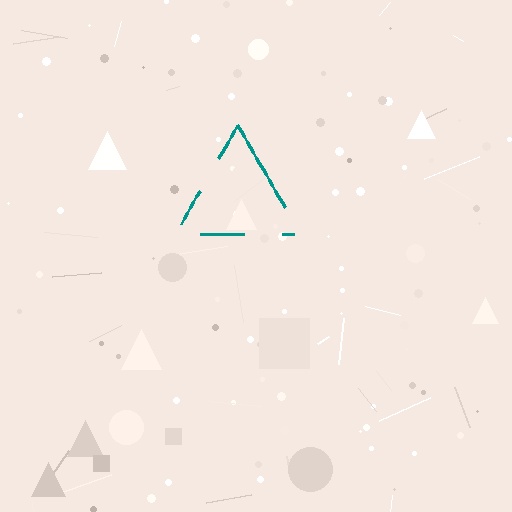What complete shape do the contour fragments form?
The contour fragments form a triangle.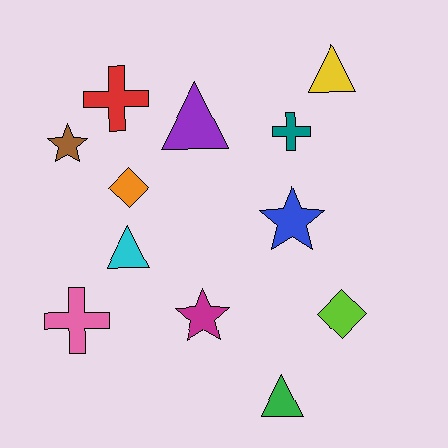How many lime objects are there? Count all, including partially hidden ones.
There is 1 lime object.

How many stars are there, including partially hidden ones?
There are 3 stars.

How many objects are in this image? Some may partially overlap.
There are 12 objects.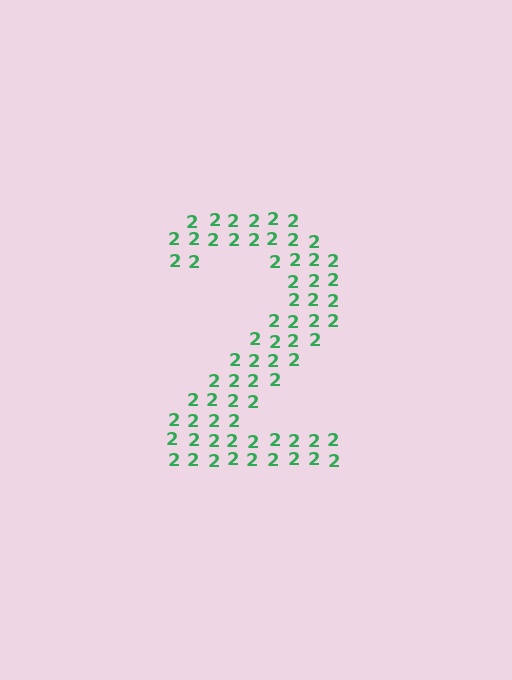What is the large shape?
The large shape is the digit 2.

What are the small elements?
The small elements are digit 2's.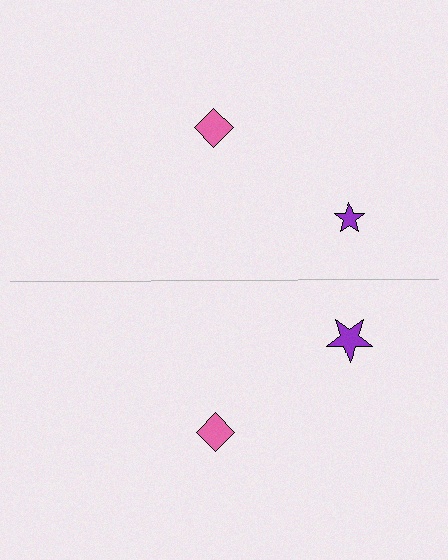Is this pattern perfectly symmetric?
No, the pattern is not perfectly symmetric. The purple star on the bottom side has a different size than its mirror counterpart.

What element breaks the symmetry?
The purple star on the bottom side has a different size than its mirror counterpart.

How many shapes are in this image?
There are 4 shapes in this image.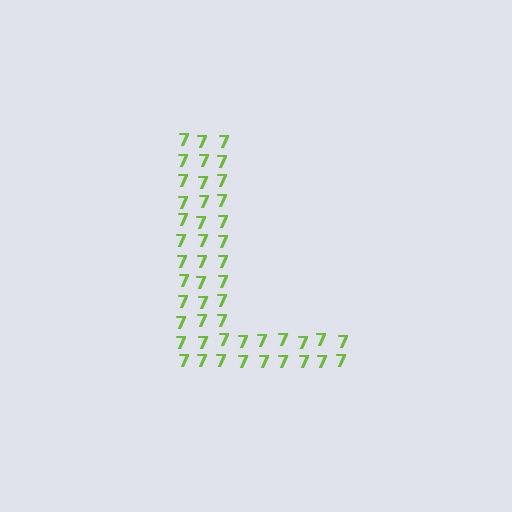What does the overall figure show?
The overall figure shows the letter L.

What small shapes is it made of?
It is made of small digit 7's.